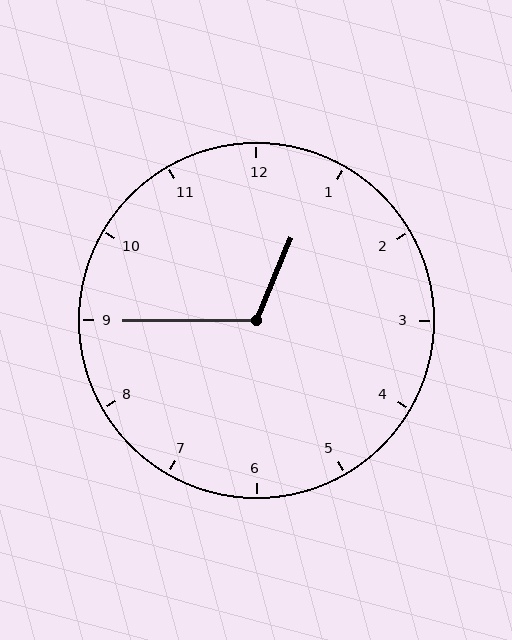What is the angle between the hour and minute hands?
Approximately 112 degrees.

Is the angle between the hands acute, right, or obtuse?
It is obtuse.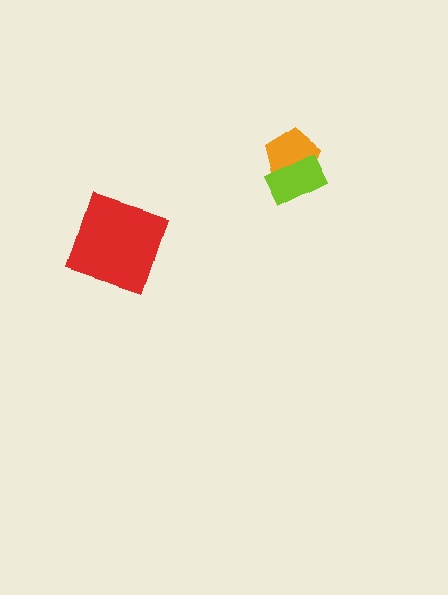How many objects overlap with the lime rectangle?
1 object overlaps with the lime rectangle.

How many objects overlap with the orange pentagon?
1 object overlaps with the orange pentagon.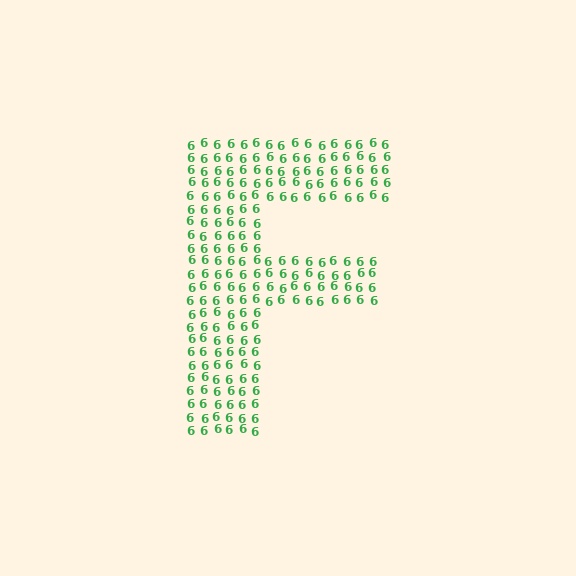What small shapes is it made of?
It is made of small digit 6's.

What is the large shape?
The large shape is the letter F.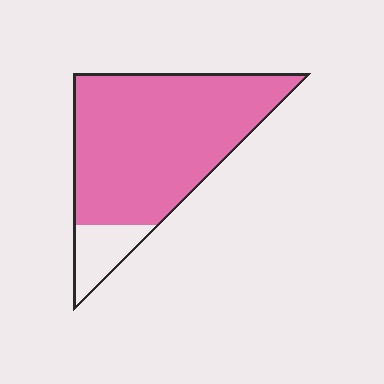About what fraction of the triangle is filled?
About seven eighths (7/8).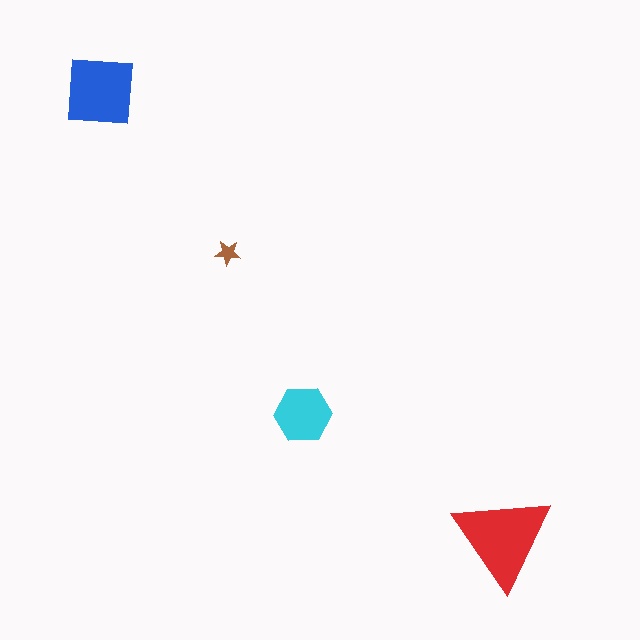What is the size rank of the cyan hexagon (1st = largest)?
3rd.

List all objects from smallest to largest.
The brown star, the cyan hexagon, the blue square, the red triangle.